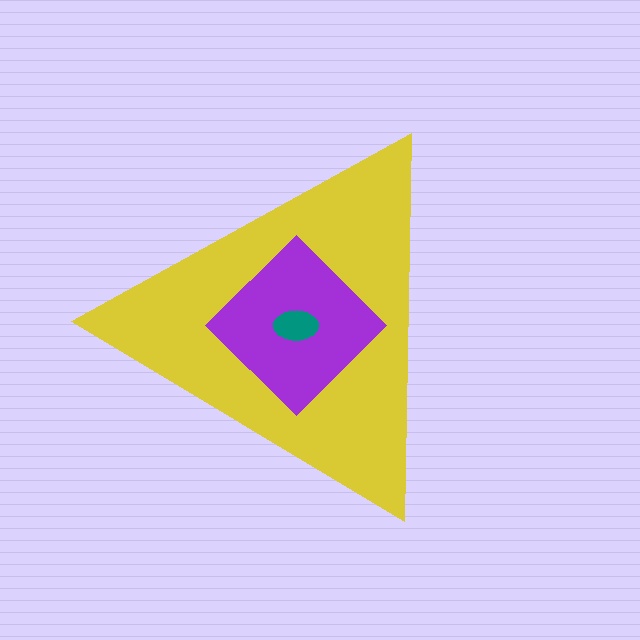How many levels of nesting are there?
3.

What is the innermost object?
The teal ellipse.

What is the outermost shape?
The yellow triangle.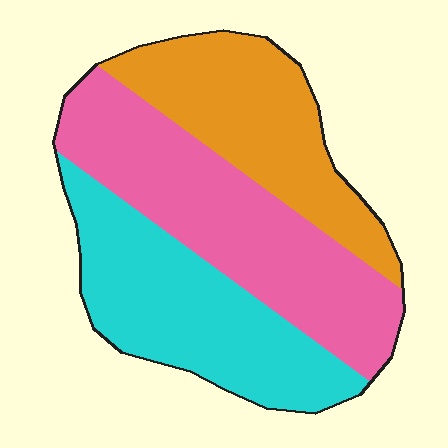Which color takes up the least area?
Orange, at roughly 30%.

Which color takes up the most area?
Pink, at roughly 40%.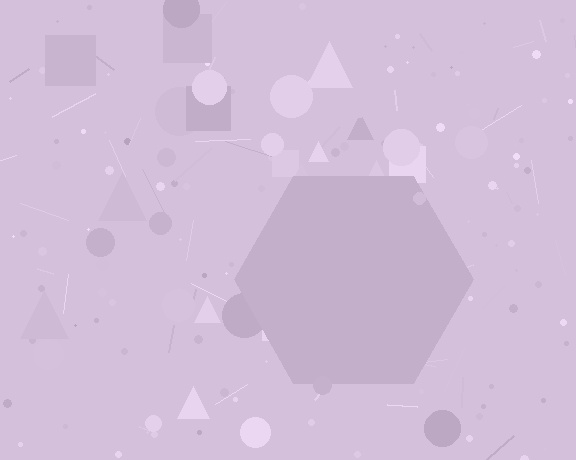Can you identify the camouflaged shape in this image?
The camouflaged shape is a hexagon.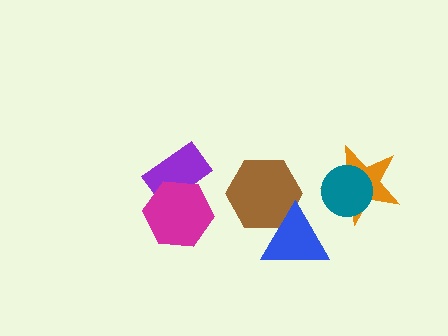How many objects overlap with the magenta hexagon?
1 object overlaps with the magenta hexagon.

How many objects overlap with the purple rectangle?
1 object overlaps with the purple rectangle.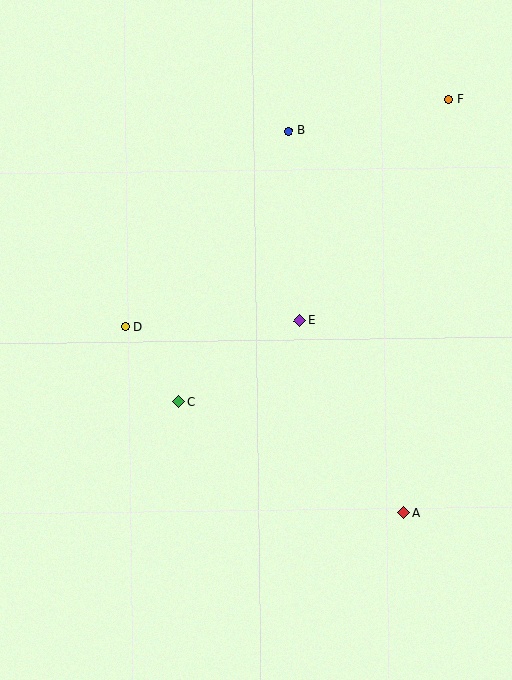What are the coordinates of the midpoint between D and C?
The midpoint between D and C is at (152, 364).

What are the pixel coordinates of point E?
Point E is at (299, 321).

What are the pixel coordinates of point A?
Point A is at (404, 513).